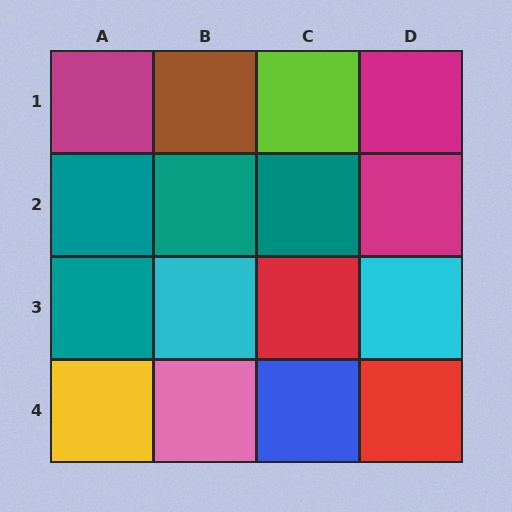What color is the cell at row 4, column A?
Yellow.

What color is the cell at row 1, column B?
Brown.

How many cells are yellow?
1 cell is yellow.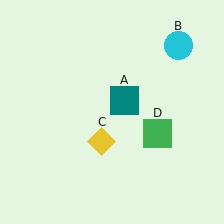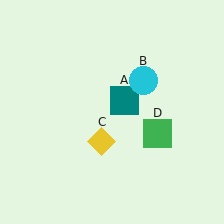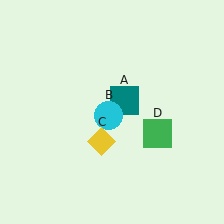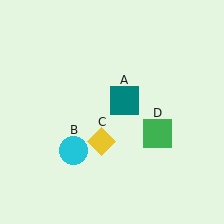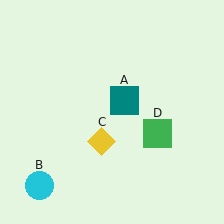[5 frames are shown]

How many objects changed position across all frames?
1 object changed position: cyan circle (object B).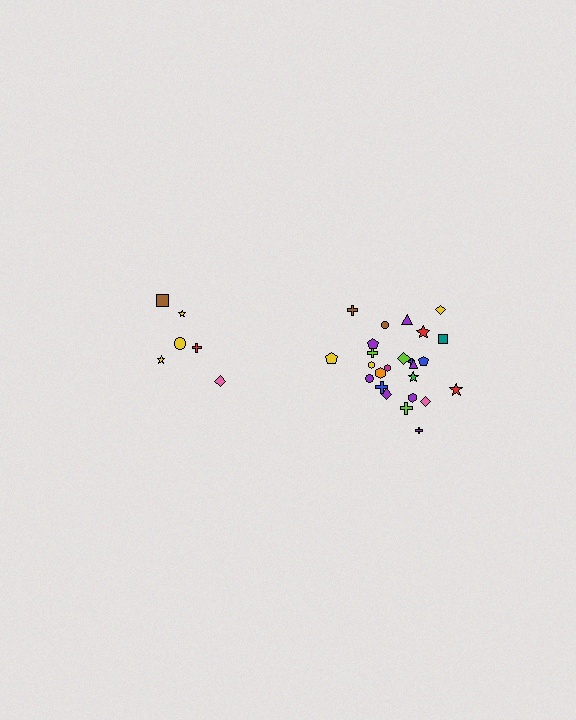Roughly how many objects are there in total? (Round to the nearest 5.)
Roughly 30 objects in total.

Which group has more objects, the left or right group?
The right group.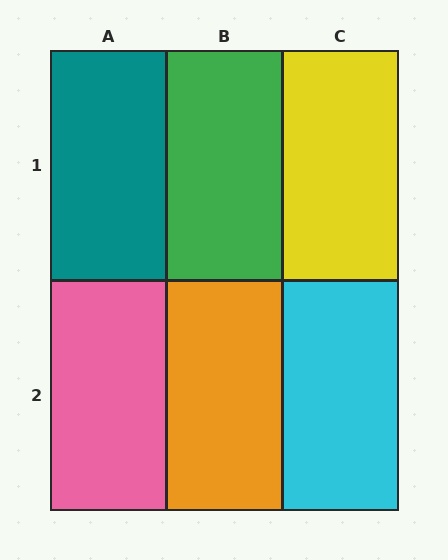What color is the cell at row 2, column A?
Pink.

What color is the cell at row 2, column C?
Cyan.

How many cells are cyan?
1 cell is cyan.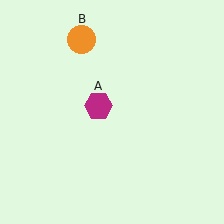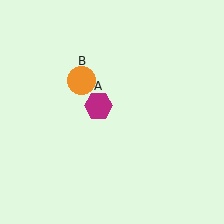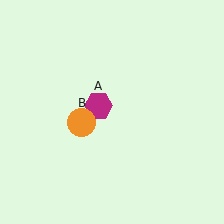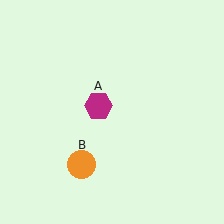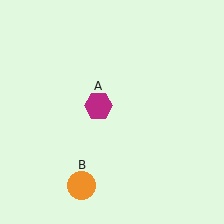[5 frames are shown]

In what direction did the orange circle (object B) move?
The orange circle (object B) moved down.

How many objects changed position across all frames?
1 object changed position: orange circle (object B).